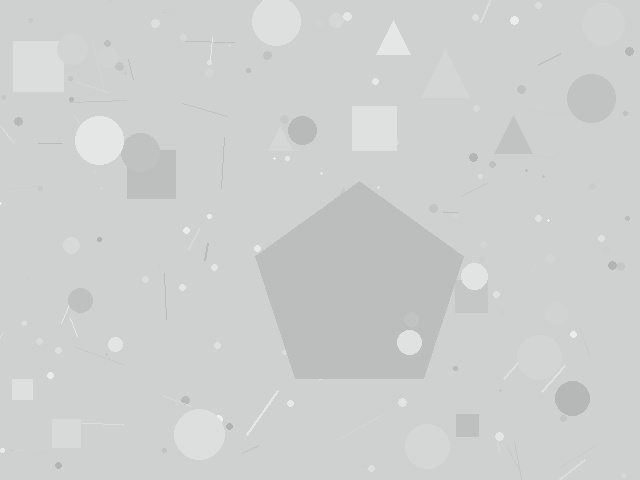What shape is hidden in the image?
A pentagon is hidden in the image.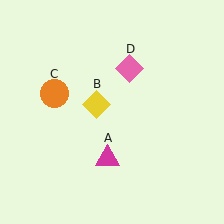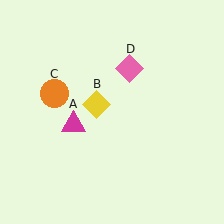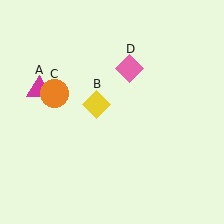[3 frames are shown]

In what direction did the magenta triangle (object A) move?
The magenta triangle (object A) moved up and to the left.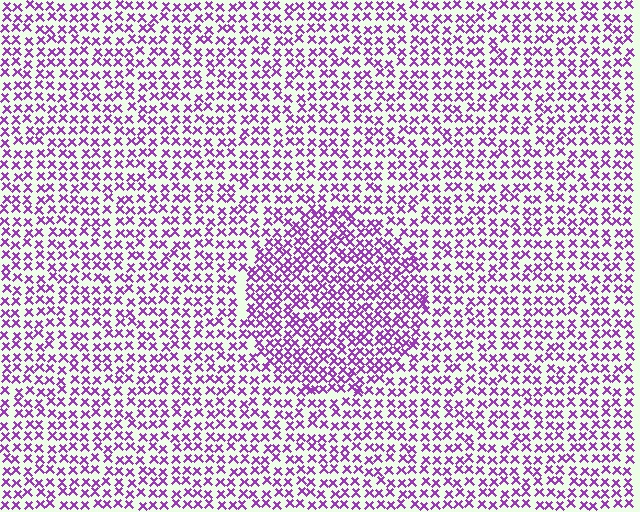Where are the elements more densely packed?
The elements are more densely packed inside the circle boundary.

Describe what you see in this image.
The image contains small purple elements arranged at two different densities. A circle-shaped region is visible where the elements are more densely packed than the surrounding area.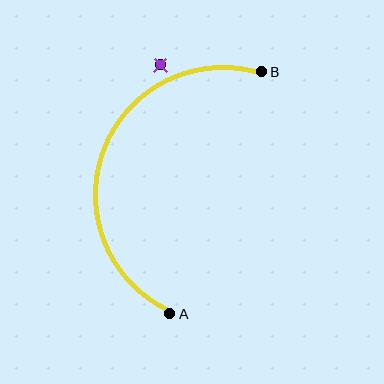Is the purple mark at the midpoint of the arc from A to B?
No — the purple mark does not lie on the arc at all. It sits slightly outside the curve.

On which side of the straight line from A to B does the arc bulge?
The arc bulges to the left of the straight line connecting A and B.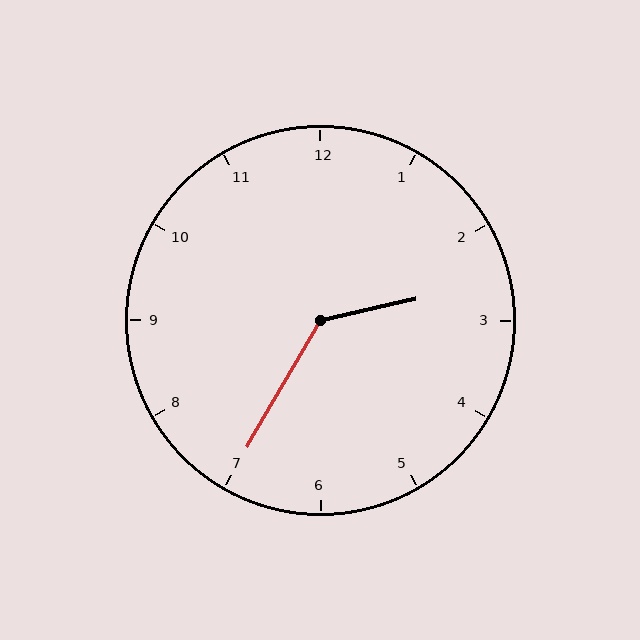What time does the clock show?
2:35.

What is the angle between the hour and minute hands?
Approximately 132 degrees.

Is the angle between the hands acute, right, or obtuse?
It is obtuse.